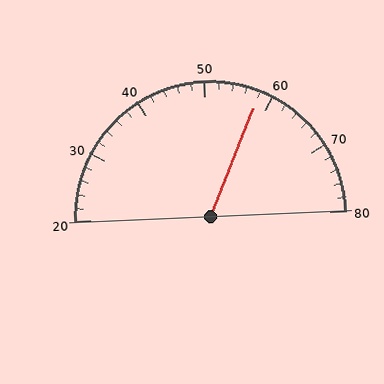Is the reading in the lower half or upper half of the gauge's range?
The reading is in the upper half of the range (20 to 80).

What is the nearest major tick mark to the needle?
The nearest major tick mark is 60.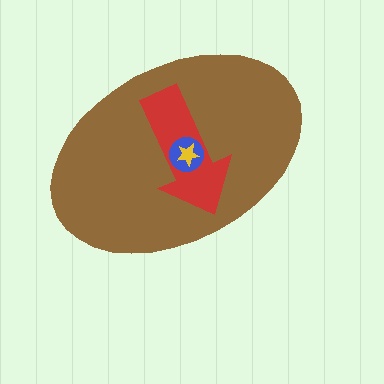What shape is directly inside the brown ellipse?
The red arrow.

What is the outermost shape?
The brown ellipse.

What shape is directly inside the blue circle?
The yellow star.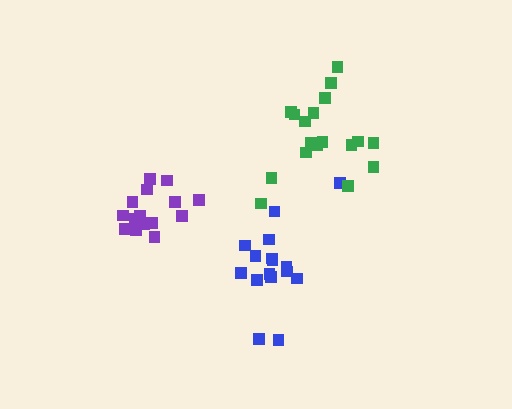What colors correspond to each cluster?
The clusters are colored: blue, green, purple.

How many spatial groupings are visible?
There are 3 spatial groupings.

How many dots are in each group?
Group 1: 16 dots, Group 2: 18 dots, Group 3: 15 dots (49 total).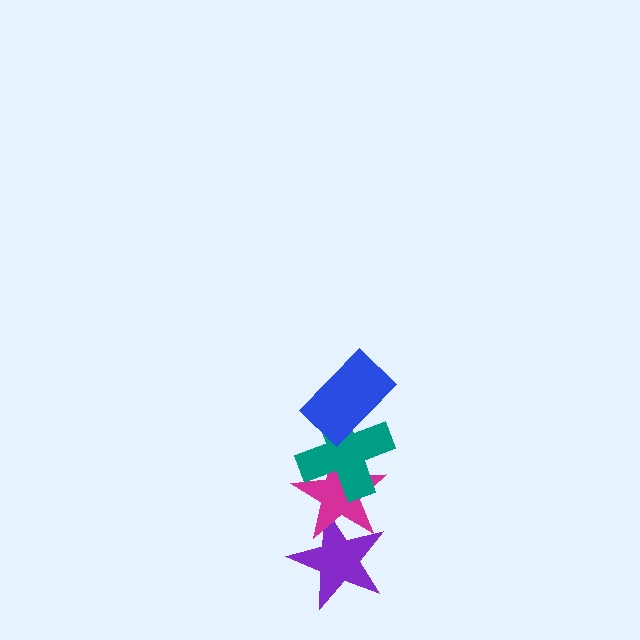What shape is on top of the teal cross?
The blue rectangle is on top of the teal cross.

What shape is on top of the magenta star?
The teal cross is on top of the magenta star.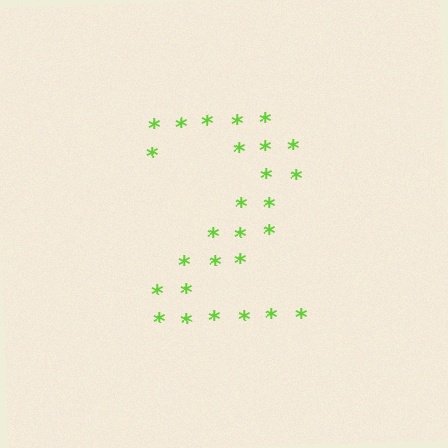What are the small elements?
The small elements are asterisks.